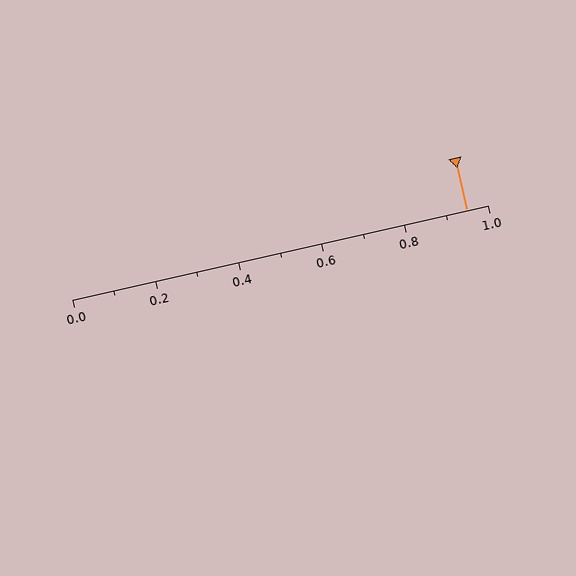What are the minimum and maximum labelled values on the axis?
The axis runs from 0.0 to 1.0.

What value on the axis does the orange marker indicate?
The marker indicates approximately 0.95.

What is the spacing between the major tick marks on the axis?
The major ticks are spaced 0.2 apart.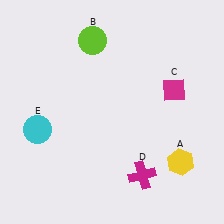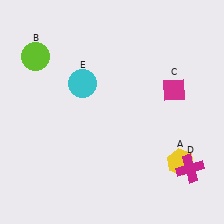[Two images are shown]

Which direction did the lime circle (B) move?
The lime circle (B) moved left.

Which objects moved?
The objects that moved are: the lime circle (B), the magenta cross (D), the cyan circle (E).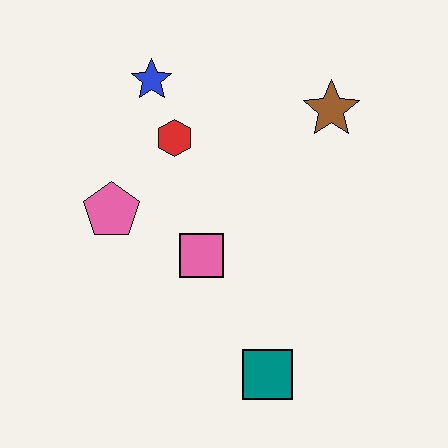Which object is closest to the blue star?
The red hexagon is closest to the blue star.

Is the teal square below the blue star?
Yes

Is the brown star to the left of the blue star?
No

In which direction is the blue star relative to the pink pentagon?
The blue star is above the pink pentagon.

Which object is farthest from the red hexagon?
The teal square is farthest from the red hexagon.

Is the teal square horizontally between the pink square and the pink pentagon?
No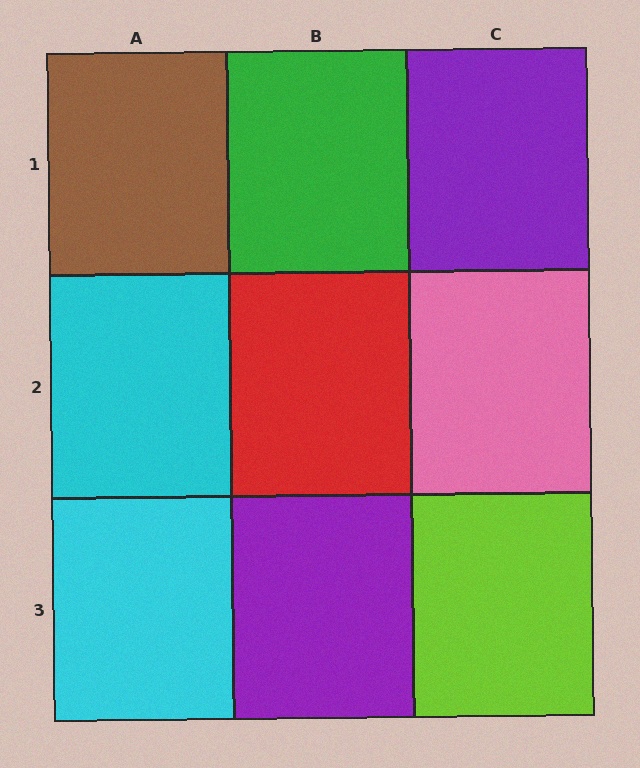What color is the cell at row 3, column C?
Lime.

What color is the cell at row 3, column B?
Purple.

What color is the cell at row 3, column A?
Cyan.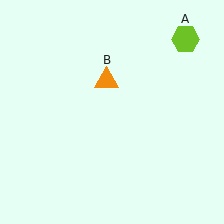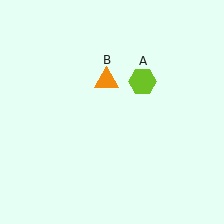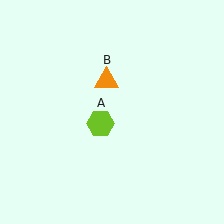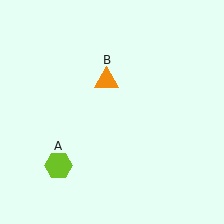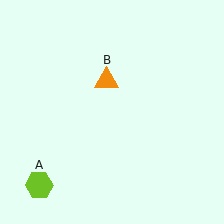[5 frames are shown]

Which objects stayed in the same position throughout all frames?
Orange triangle (object B) remained stationary.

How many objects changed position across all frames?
1 object changed position: lime hexagon (object A).